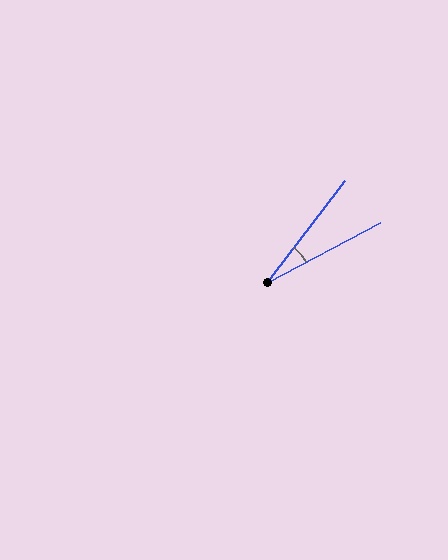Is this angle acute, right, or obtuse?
It is acute.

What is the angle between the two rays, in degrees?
Approximately 25 degrees.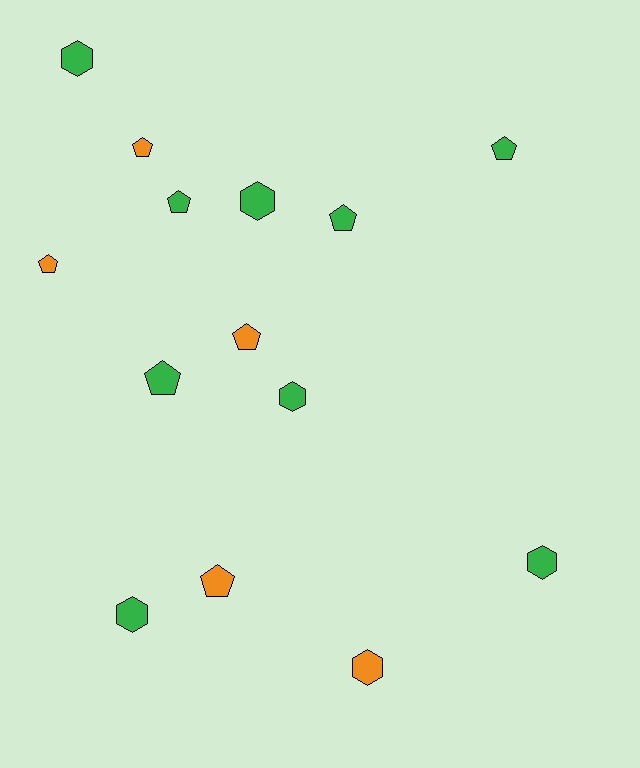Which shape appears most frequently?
Pentagon, with 8 objects.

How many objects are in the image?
There are 14 objects.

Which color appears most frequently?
Green, with 9 objects.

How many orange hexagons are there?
There is 1 orange hexagon.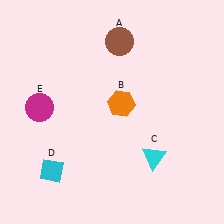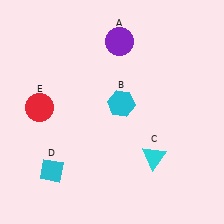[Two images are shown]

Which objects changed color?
A changed from brown to purple. B changed from orange to cyan. E changed from magenta to red.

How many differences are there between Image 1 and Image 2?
There are 3 differences between the two images.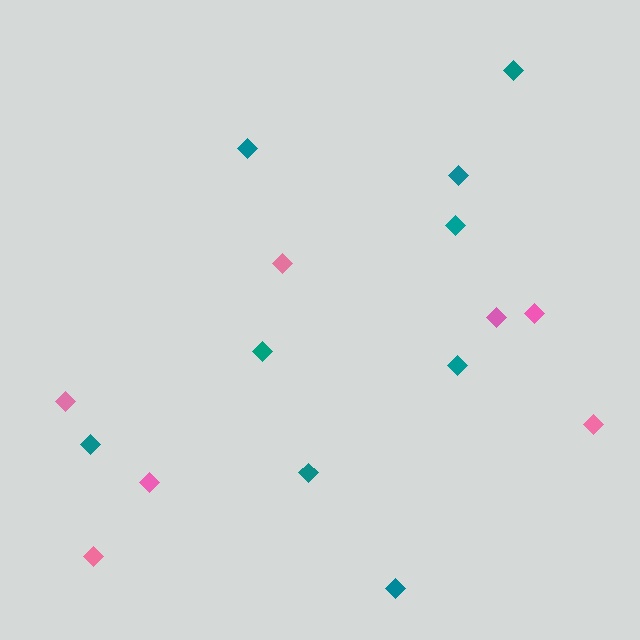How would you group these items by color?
There are 2 groups: one group of teal diamonds (9) and one group of pink diamonds (7).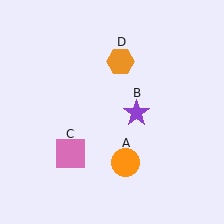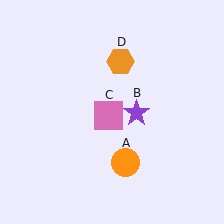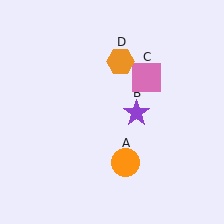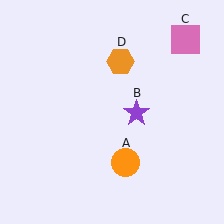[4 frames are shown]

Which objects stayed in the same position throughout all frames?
Orange circle (object A) and purple star (object B) and orange hexagon (object D) remained stationary.